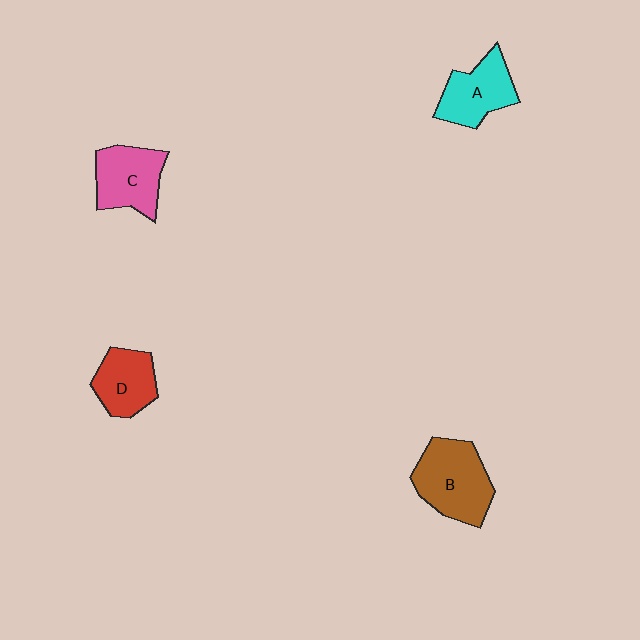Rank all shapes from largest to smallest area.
From largest to smallest: B (brown), C (pink), A (cyan), D (red).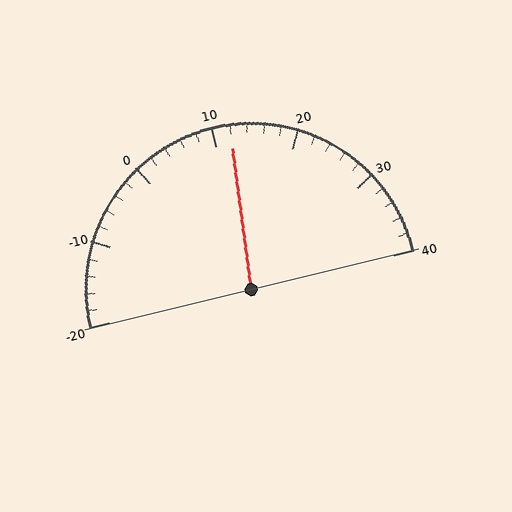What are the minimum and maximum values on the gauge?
The gauge ranges from -20 to 40.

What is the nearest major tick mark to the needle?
The nearest major tick mark is 10.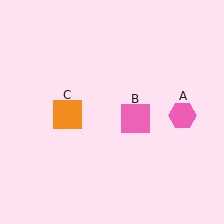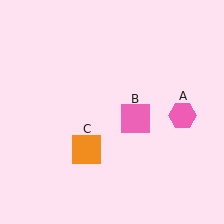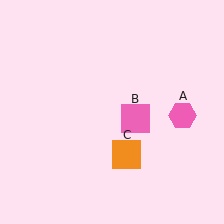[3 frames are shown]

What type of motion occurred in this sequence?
The orange square (object C) rotated counterclockwise around the center of the scene.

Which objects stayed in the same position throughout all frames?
Pink hexagon (object A) and pink square (object B) remained stationary.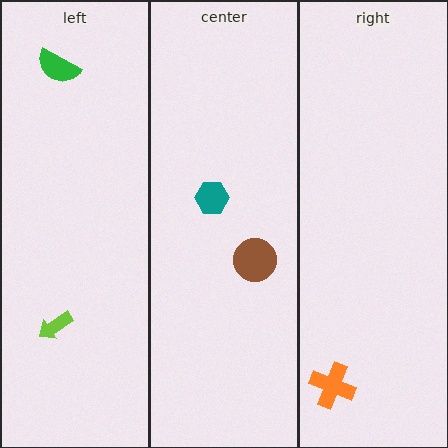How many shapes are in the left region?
2.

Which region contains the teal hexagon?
The center region.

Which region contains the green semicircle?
The left region.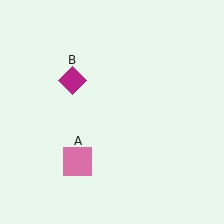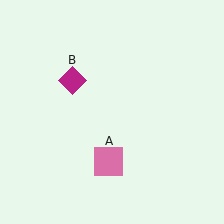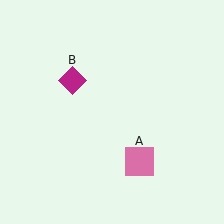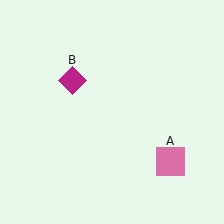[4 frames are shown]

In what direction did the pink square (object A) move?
The pink square (object A) moved right.